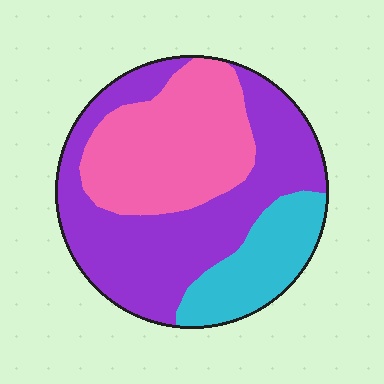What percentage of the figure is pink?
Pink covers around 35% of the figure.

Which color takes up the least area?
Cyan, at roughly 20%.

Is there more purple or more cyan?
Purple.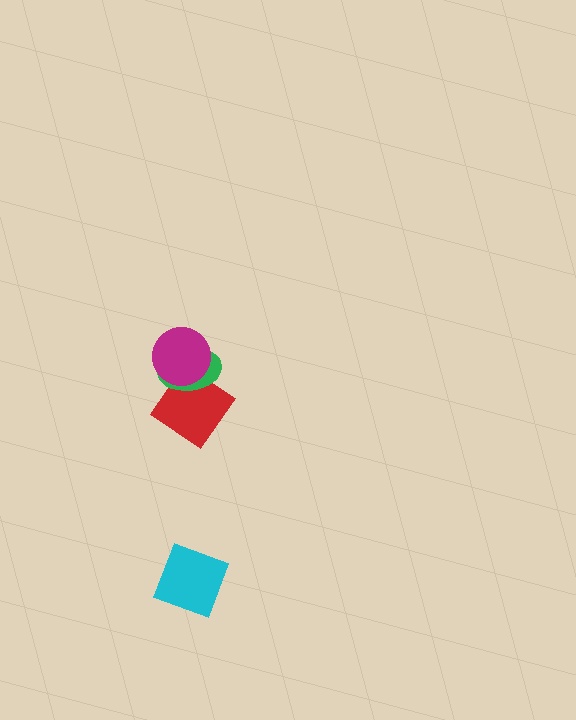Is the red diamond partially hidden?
Yes, it is partially covered by another shape.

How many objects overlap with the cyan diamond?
0 objects overlap with the cyan diamond.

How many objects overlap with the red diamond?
2 objects overlap with the red diamond.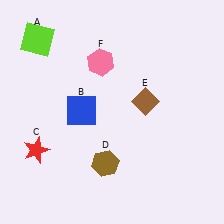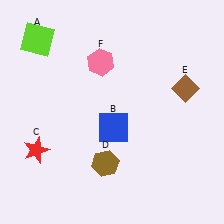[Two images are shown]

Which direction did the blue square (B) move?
The blue square (B) moved right.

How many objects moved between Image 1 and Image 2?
2 objects moved between the two images.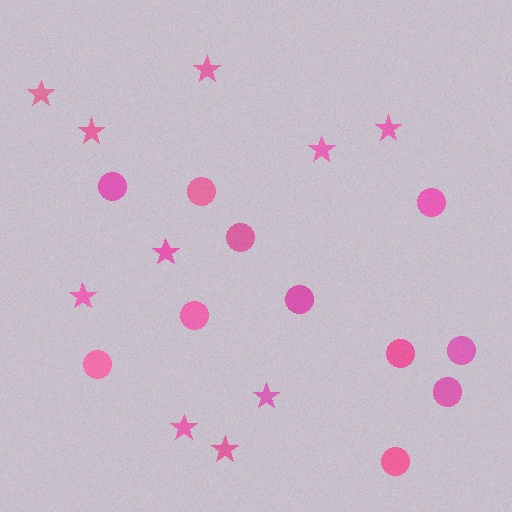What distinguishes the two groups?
There are 2 groups: one group of stars (10) and one group of circles (11).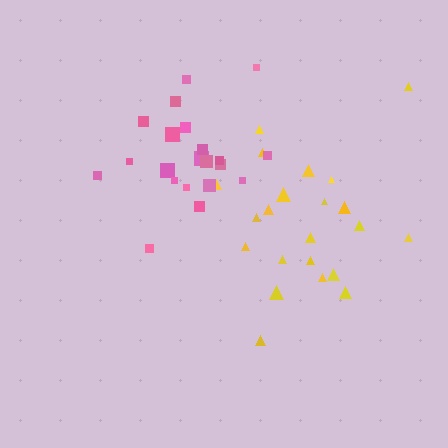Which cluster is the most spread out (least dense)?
Yellow.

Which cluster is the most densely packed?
Pink.